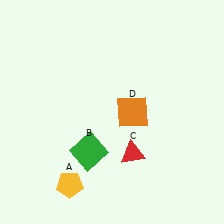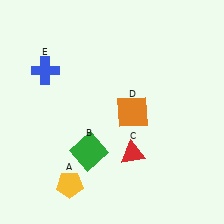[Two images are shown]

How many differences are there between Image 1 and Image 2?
There is 1 difference between the two images.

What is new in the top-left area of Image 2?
A blue cross (E) was added in the top-left area of Image 2.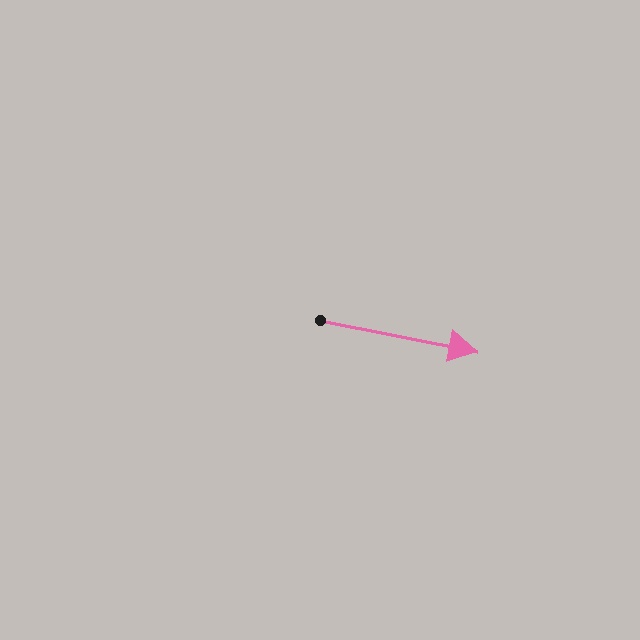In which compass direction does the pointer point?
East.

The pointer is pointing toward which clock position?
Roughly 3 o'clock.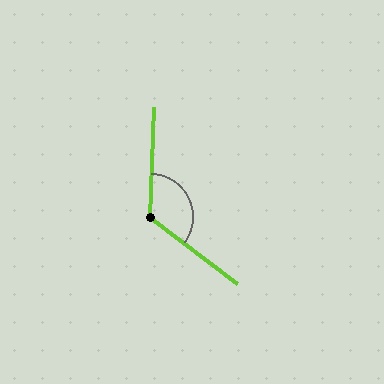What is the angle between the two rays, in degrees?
Approximately 125 degrees.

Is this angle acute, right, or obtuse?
It is obtuse.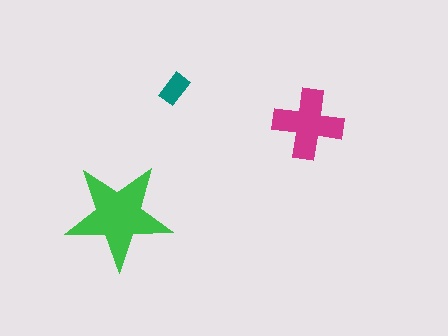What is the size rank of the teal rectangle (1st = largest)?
3rd.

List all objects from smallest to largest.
The teal rectangle, the magenta cross, the green star.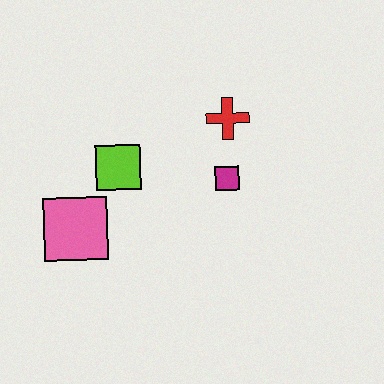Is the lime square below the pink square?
No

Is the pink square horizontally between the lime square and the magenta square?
No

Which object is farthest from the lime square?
The red cross is farthest from the lime square.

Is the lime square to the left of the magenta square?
Yes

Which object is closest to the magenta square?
The red cross is closest to the magenta square.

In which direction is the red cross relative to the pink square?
The red cross is to the right of the pink square.